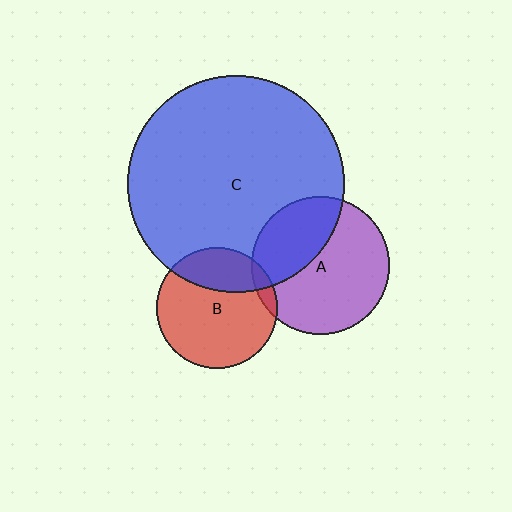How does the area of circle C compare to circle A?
Approximately 2.5 times.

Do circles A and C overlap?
Yes.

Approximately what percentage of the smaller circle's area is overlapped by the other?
Approximately 35%.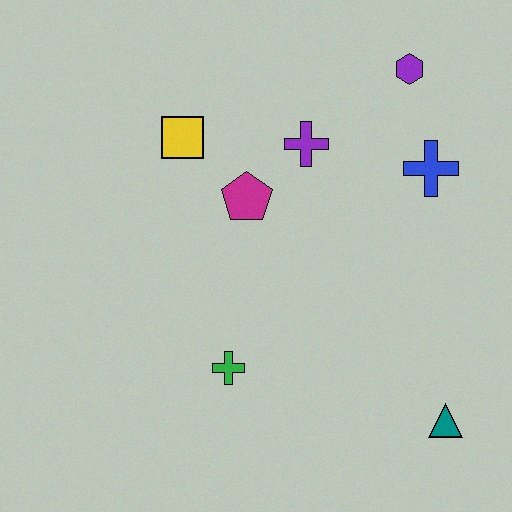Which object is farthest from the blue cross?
The green cross is farthest from the blue cross.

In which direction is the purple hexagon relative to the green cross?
The purple hexagon is above the green cross.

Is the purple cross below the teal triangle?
No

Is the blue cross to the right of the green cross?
Yes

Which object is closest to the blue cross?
The purple hexagon is closest to the blue cross.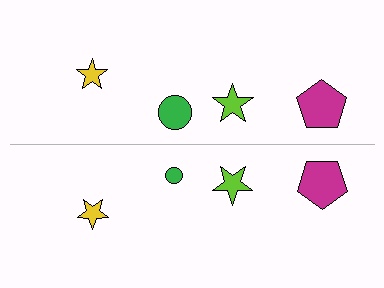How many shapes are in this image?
There are 8 shapes in this image.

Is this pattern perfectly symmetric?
No, the pattern is not perfectly symmetric. The green circle on the bottom side has a different size than its mirror counterpart.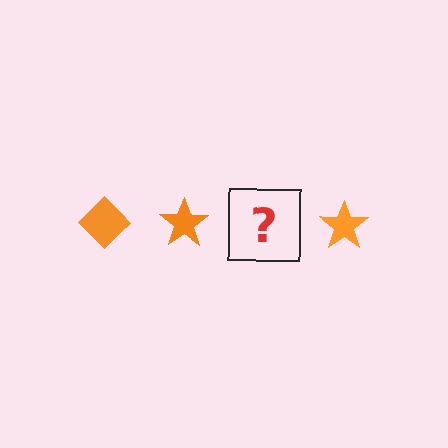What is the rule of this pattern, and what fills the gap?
The rule is that the pattern cycles through diamond, star shapes in orange. The gap should be filled with an orange diamond.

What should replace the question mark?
The question mark should be replaced with an orange diamond.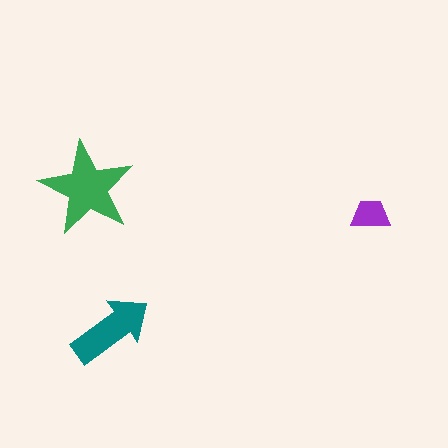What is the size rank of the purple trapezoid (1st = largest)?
3rd.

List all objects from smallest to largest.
The purple trapezoid, the teal arrow, the green star.